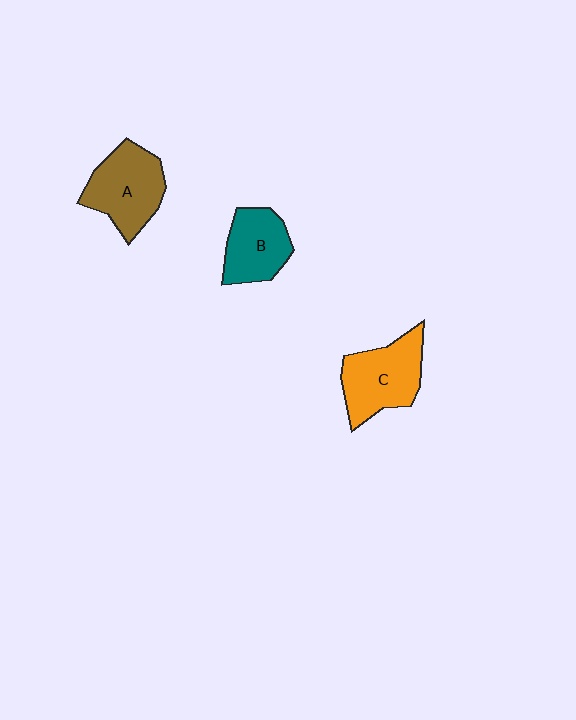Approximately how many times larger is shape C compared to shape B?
Approximately 1.3 times.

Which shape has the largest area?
Shape C (orange).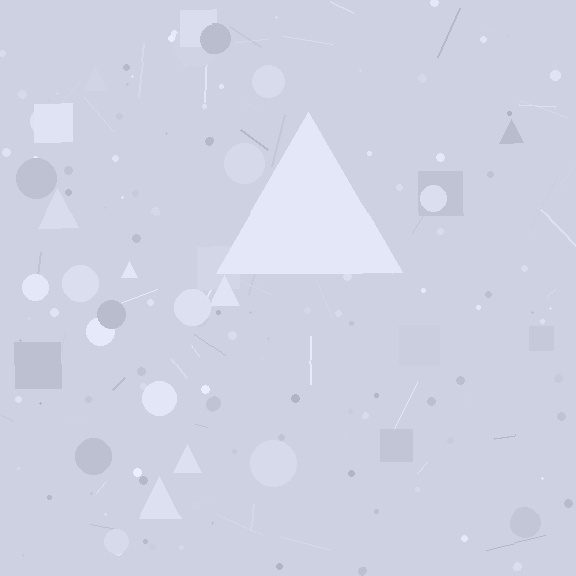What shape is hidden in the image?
A triangle is hidden in the image.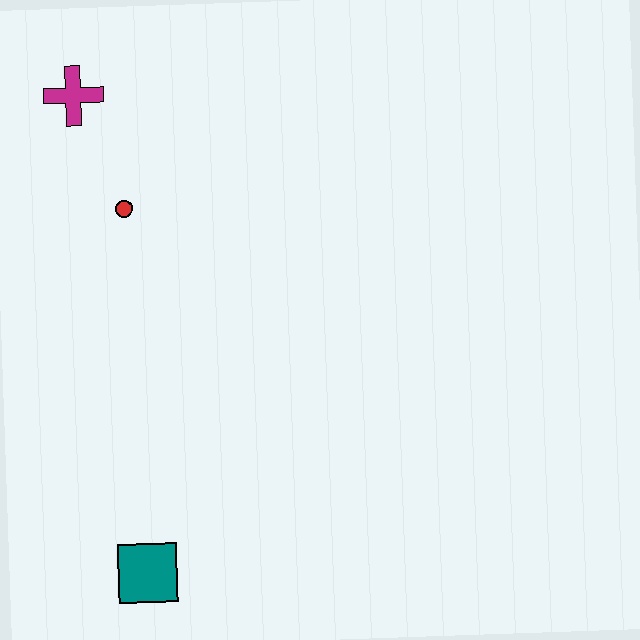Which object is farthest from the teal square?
The magenta cross is farthest from the teal square.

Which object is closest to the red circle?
The magenta cross is closest to the red circle.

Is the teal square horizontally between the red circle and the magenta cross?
No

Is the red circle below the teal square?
No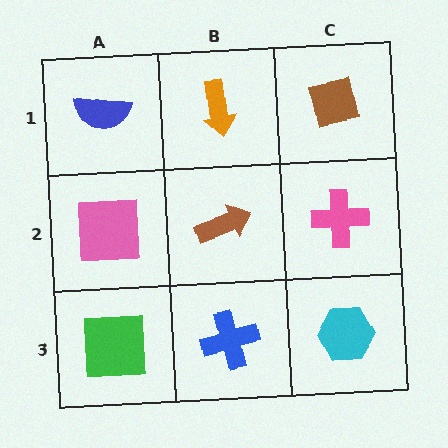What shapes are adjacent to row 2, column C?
A brown square (row 1, column C), a cyan hexagon (row 3, column C), a brown arrow (row 2, column B).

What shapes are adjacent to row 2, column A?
A blue semicircle (row 1, column A), a green square (row 3, column A), a brown arrow (row 2, column B).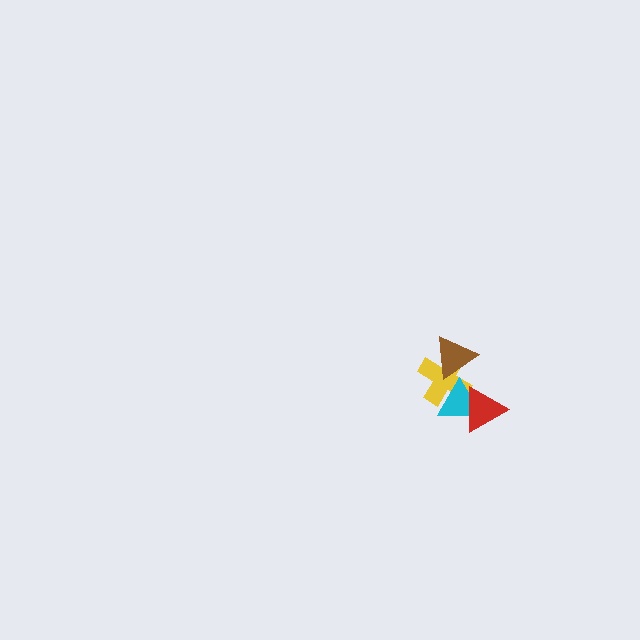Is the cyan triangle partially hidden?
Yes, it is partially covered by another shape.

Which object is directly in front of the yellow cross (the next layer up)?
The brown triangle is directly in front of the yellow cross.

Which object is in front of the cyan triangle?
The red triangle is in front of the cyan triangle.